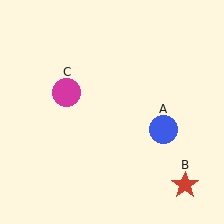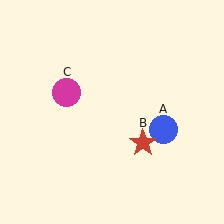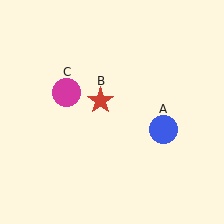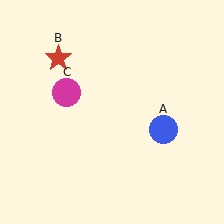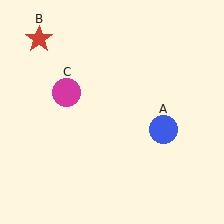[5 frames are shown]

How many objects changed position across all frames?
1 object changed position: red star (object B).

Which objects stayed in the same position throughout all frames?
Blue circle (object A) and magenta circle (object C) remained stationary.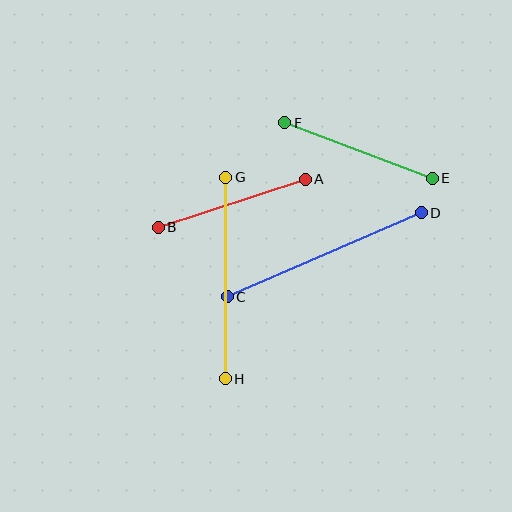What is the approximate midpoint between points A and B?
The midpoint is at approximately (232, 203) pixels.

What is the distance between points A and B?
The distance is approximately 155 pixels.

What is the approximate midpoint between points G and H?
The midpoint is at approximately (225, 278) pixels.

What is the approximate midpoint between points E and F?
The midpoint is at approximately (359, 151) pixels.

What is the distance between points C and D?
The distance is approximately 211 pixels.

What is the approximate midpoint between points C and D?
The midpoint is at approximately (324, 255) pixels.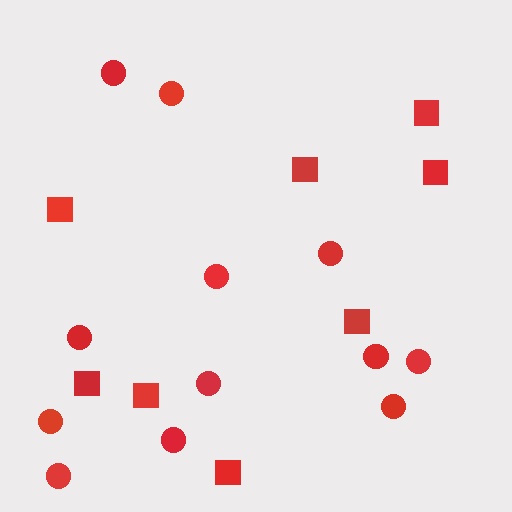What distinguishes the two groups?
There are 2 groups: one group of circles (12) and one group of squares (8).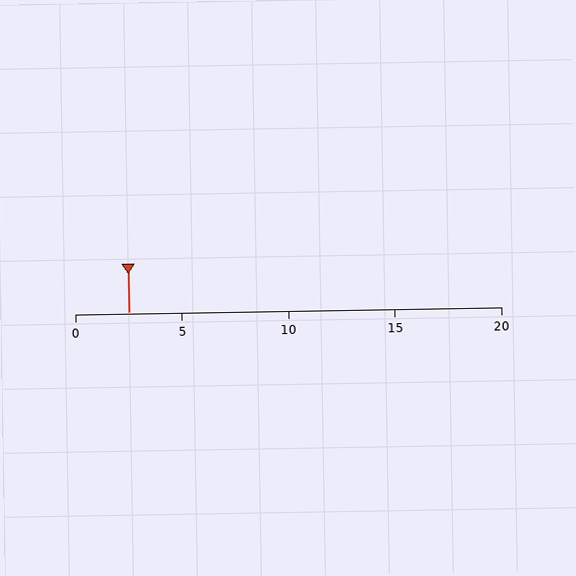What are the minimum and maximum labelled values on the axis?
The axis runs from 0 to 20.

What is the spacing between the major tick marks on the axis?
The major ticks are spaced 5 apart.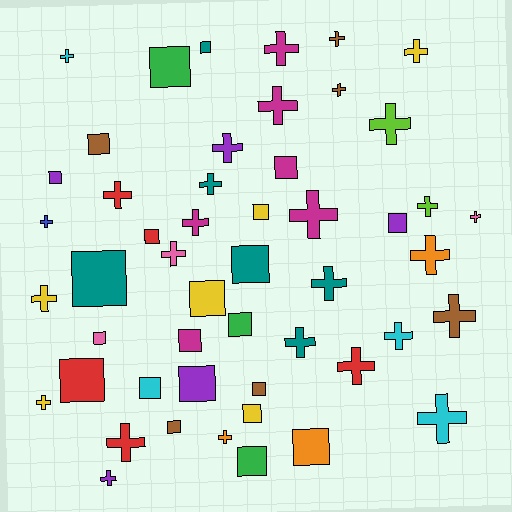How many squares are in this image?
There are 22 squares.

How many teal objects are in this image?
There are 6 teal objects.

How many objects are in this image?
There are 50 objects.